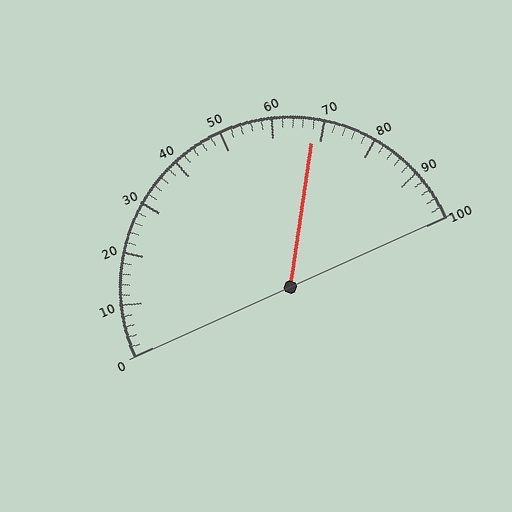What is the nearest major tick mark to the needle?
The nearest major tick mark is 70.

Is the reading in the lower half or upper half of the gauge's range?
The reading is in the upper half of the range (0 to 100).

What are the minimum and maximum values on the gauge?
The gauge ranges from 0 to 100.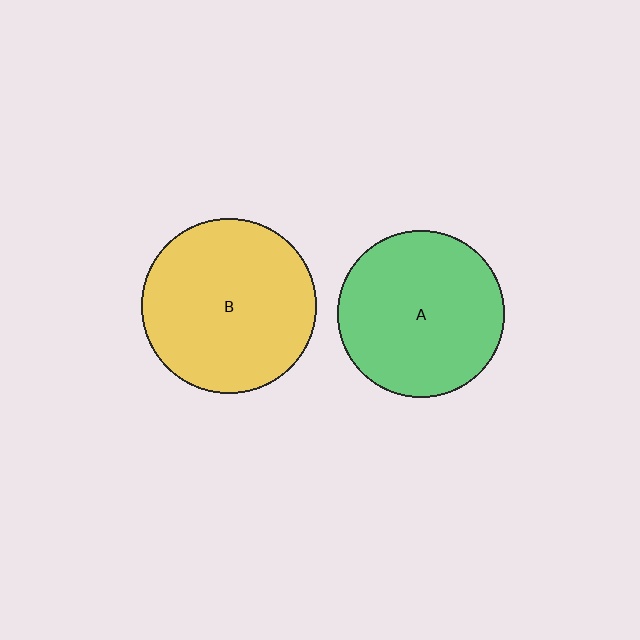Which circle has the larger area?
Circle B (yellow).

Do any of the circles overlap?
No, none of the circles overlap.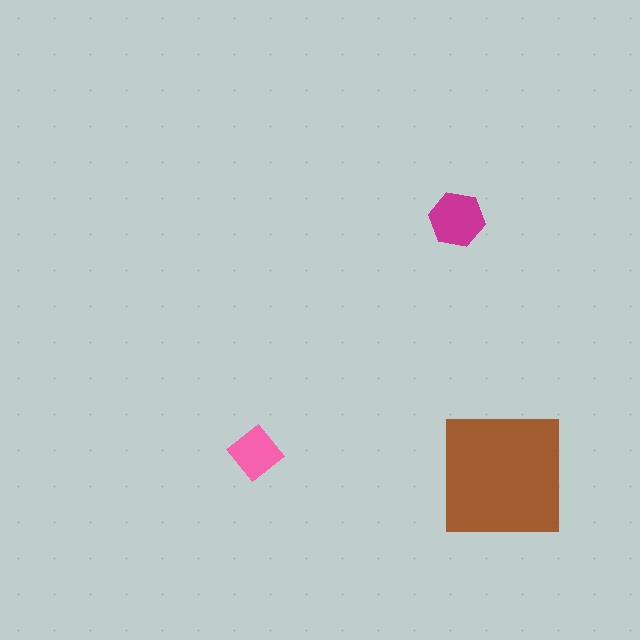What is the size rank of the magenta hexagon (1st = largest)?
2nd.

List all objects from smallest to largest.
The pink diamond, the magenta hexagon, the brown square.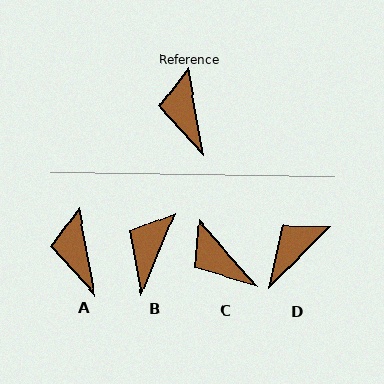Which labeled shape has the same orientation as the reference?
A.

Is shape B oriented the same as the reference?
No, it is off by about 33 degrees.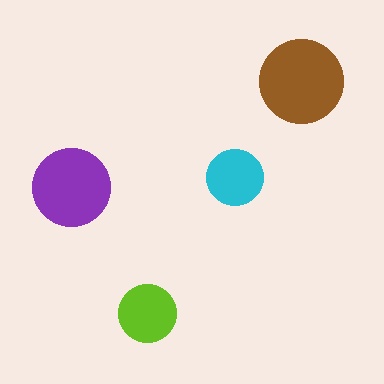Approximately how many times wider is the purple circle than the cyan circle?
About 1.5 times wider.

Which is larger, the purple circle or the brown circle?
The brown one.